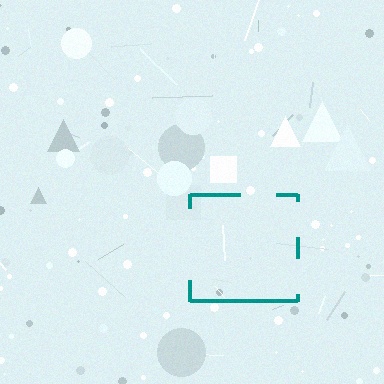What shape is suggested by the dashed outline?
The dashed outline suggests a square.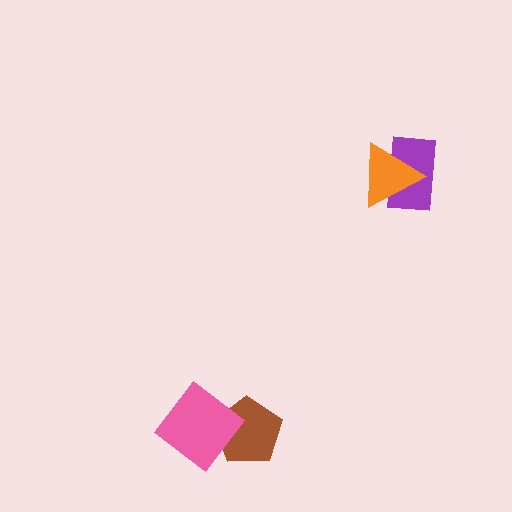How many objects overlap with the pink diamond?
1 object overlaps with the pink diamond.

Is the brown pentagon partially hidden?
Yes, it is partially covered by another shape.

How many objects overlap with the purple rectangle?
1 object overlaps with the purple rectangle.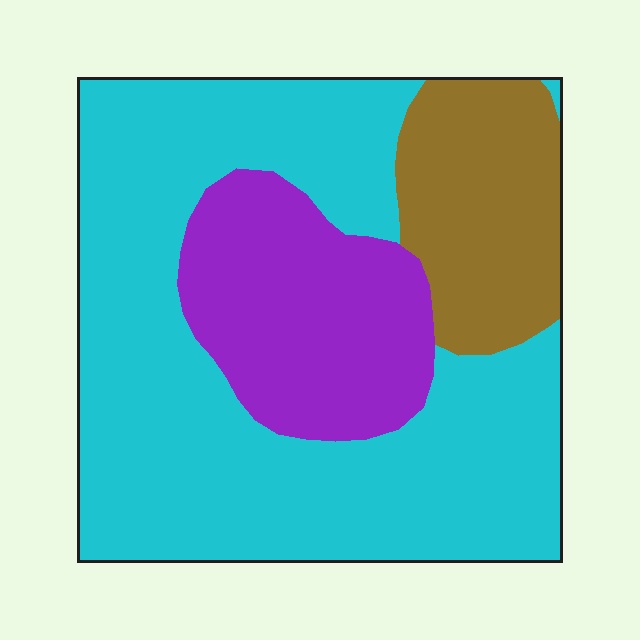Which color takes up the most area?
Cyan, at roughly 60%.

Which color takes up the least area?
Brown, at roughly 15%.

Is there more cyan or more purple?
Cyan.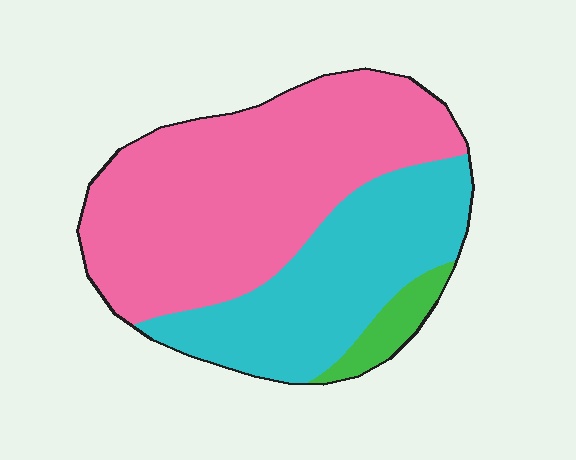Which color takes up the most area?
Pink, at roughly 60%.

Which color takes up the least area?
Green, at roughly 5%.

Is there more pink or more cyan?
Pink.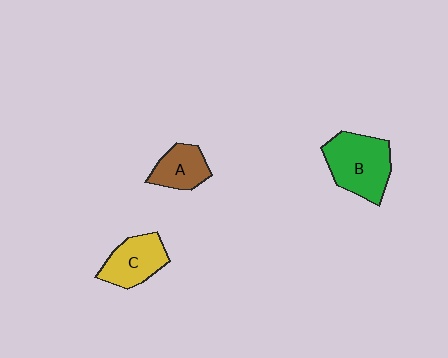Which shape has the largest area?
Shape B (green).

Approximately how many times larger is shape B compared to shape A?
Approximately 1.7 times.